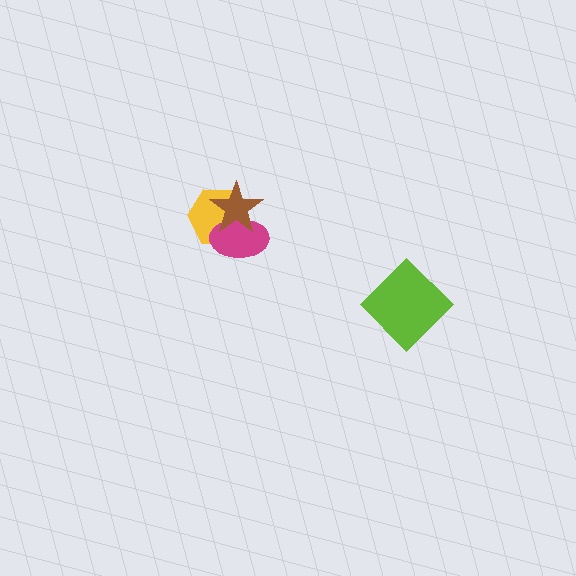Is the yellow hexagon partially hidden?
Yes, it is partially covered by another shape.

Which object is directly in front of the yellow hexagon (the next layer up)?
The magenta ellipse is directly in front of the yellow hexagon.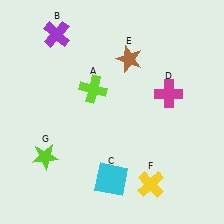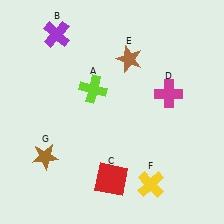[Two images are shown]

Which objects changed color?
C changed from cyan to red. G changed from lime to brown.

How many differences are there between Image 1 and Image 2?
There are 2 differences between the two images.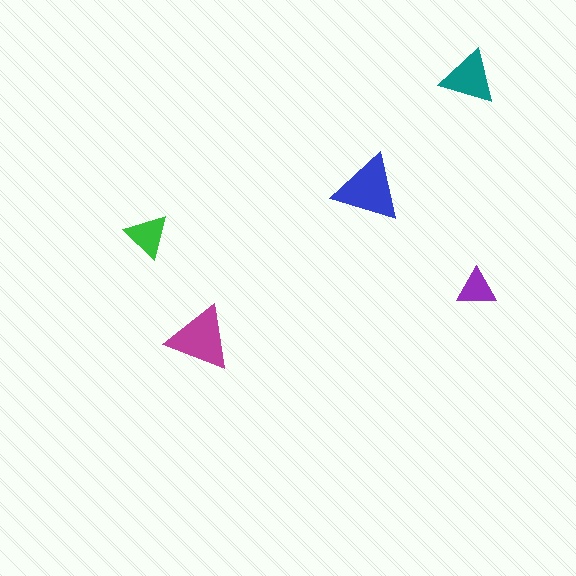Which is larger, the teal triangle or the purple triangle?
The teal one.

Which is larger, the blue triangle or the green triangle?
The blue one.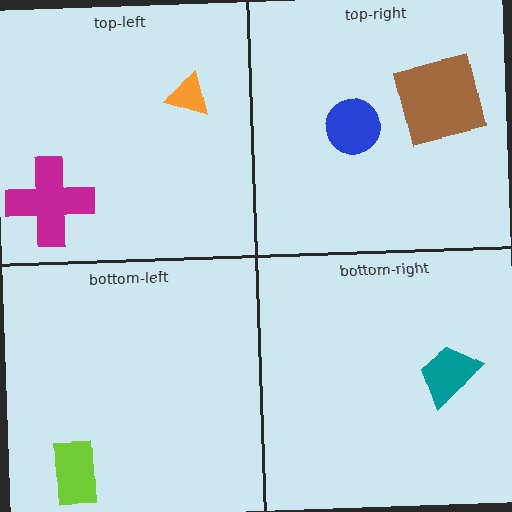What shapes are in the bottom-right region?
The teal trapezoid.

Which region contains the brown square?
The top-right region.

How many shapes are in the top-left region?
2.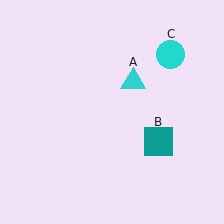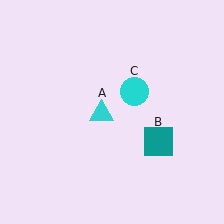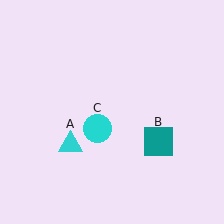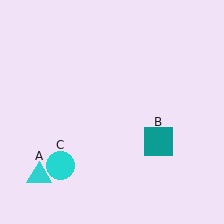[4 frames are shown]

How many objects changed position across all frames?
2 objects changed position: cyan triangle (object A), cyan circle (object C).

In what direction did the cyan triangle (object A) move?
The cyan triangle (object A) moved down and to the left.